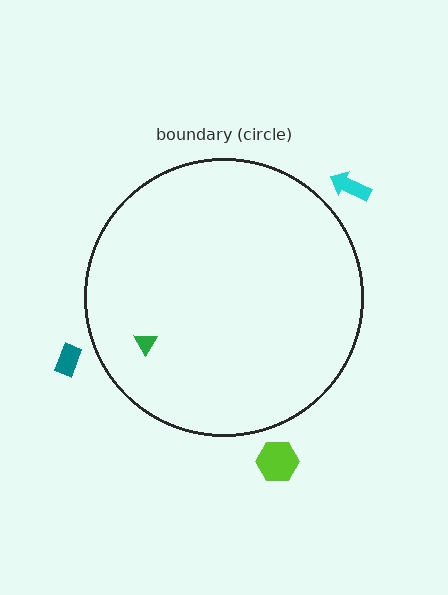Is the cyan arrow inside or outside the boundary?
Outside.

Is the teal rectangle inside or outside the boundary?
Outside.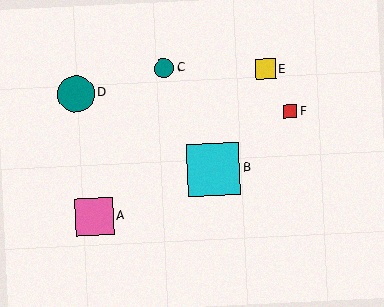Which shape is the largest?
The cyan square (labeled B) is the largest.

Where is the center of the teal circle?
The center of the teal circle is at (164, 68).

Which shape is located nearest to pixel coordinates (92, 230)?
The pink square (labeled A) at (94, 217) is nearest to that location.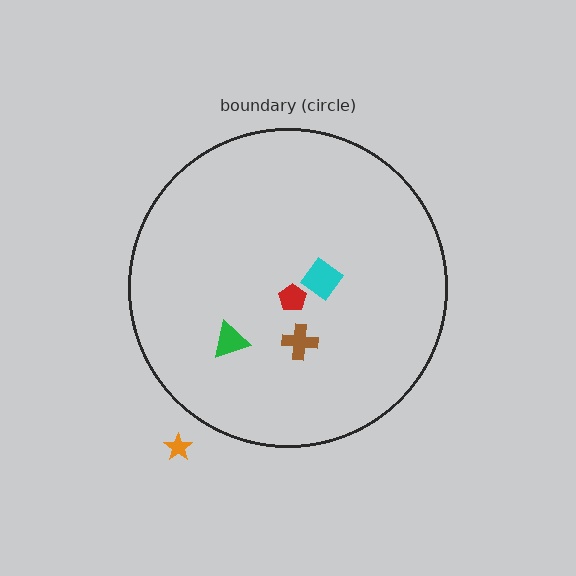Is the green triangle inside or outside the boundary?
Inside.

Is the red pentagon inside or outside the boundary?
Inside.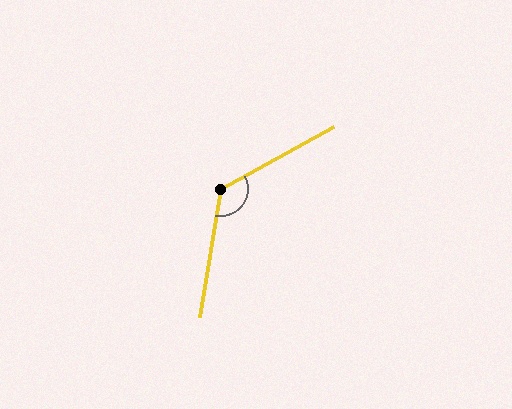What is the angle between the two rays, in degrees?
Approximately 128 degrees.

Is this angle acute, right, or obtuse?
It is obtuse.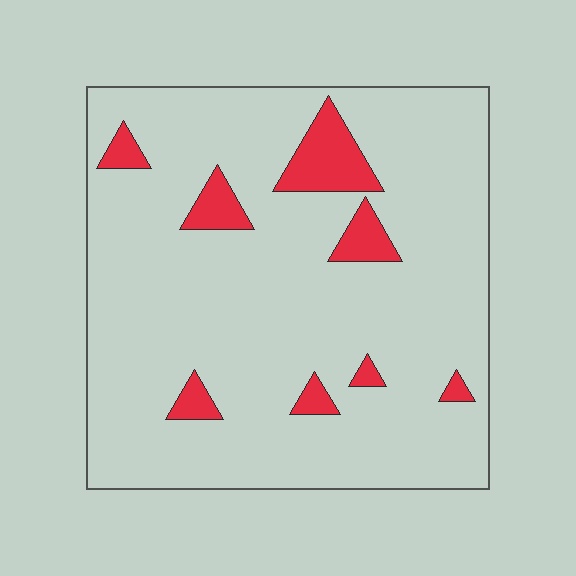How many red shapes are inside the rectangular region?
8.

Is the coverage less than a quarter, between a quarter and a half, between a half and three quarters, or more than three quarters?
Less than a quarter.